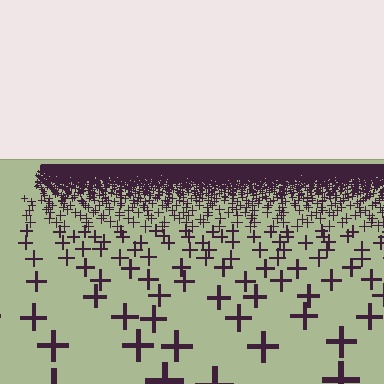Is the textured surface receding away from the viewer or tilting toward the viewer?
The surface is receding away from the viewer. Texture elements get smaller and denser toward the top.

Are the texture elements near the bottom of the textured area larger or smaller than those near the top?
Larger. Near the bottom, elements are closer to the viewer and appear at a bigger on-screen size.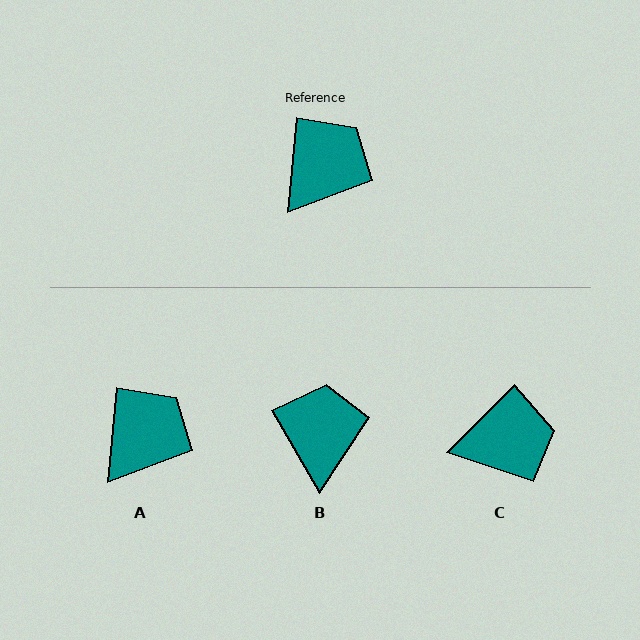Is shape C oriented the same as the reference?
No, it is off by about 39 degrees.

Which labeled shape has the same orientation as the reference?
A.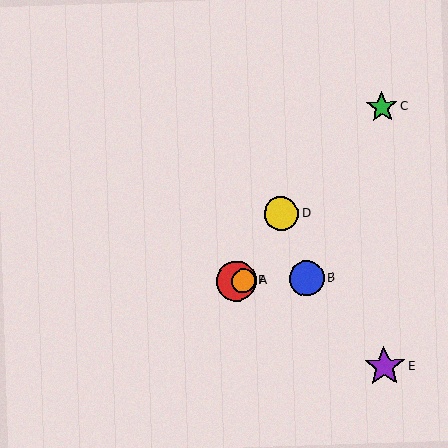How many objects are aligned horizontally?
3 objects (A, B, F) are aligned horizontally.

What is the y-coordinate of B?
Object B is at y≈279.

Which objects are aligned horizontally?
Objects A, B, F are aligned horizontally.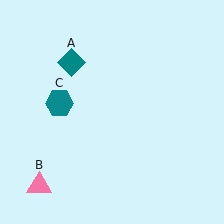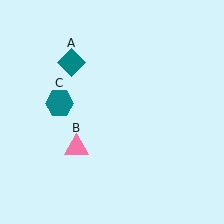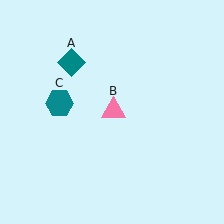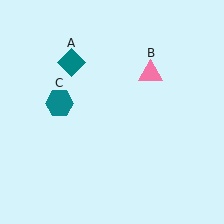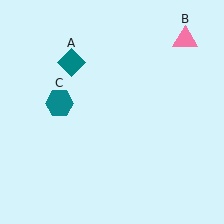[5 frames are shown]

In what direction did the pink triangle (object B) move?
The pink triangle (object B) moved up and to the right.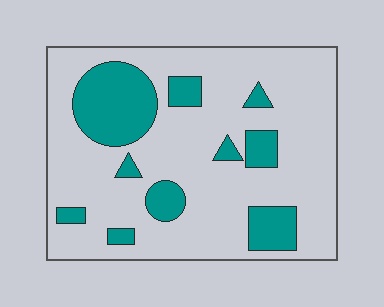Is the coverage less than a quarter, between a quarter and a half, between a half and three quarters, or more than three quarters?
Less than a quarter.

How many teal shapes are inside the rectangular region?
10.